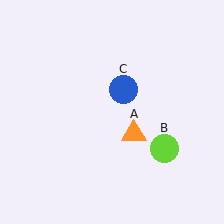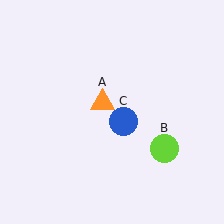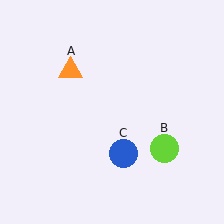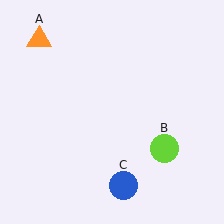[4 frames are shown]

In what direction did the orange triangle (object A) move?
The orange triangle (object A) moved up and to the left.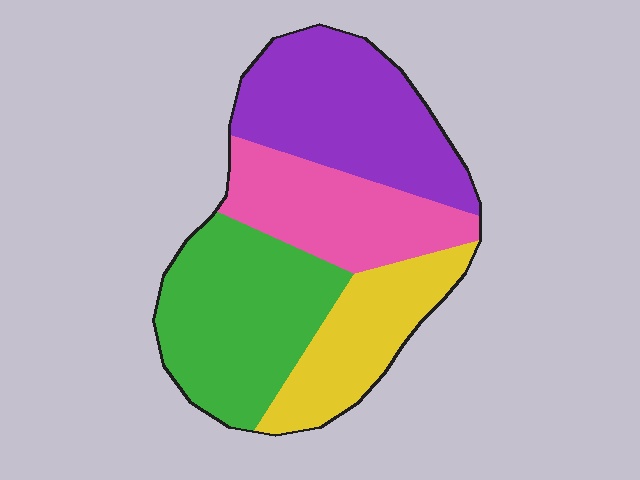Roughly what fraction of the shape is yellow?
Yellow takes up about one fifth (1/5) of the shape.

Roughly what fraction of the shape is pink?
Pink takes up between a sixth and a third of the shape.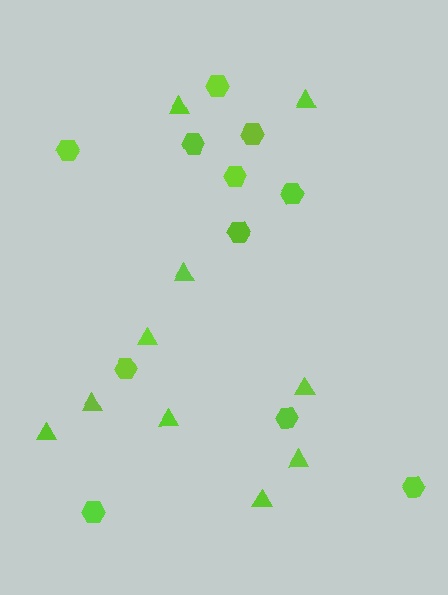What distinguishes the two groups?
There are 2 groups: one group of triangles (10) and one group of hexagons (11).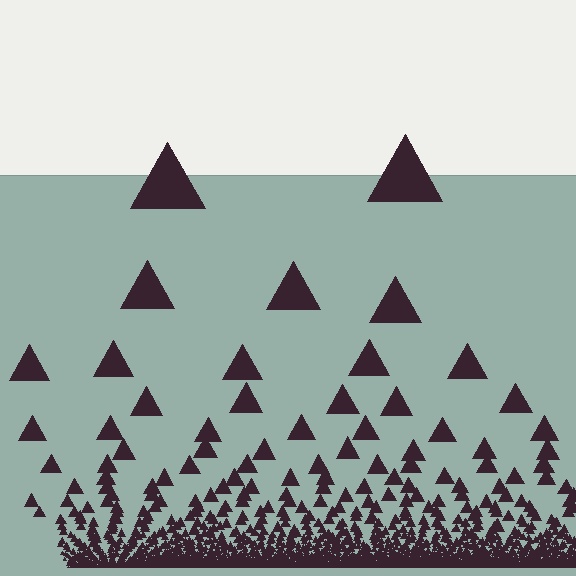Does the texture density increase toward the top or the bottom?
Density increases toward the bottom.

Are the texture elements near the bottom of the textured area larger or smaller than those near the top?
Smaller. The gradient is inverted — elements near the bottom are smaller and denser.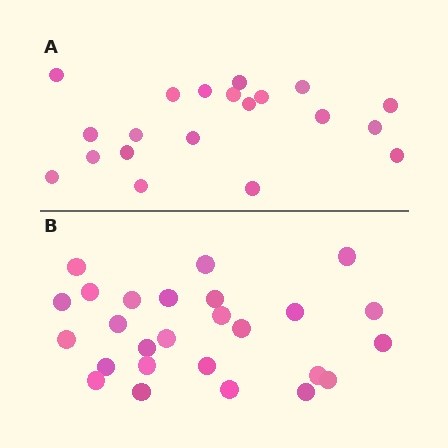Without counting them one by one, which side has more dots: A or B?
Region B (the bottom region) has more dots.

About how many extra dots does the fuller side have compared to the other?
Region B has about 6 more dots than region A.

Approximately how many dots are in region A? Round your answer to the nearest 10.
About 20 dots.